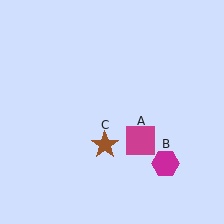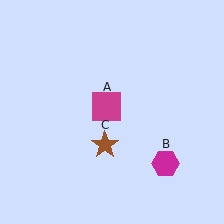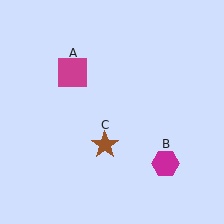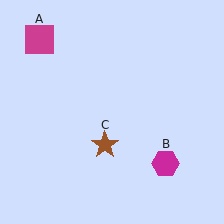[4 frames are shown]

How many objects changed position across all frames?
1 object changed position: magenta square (object A).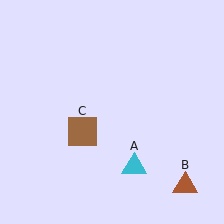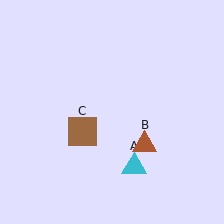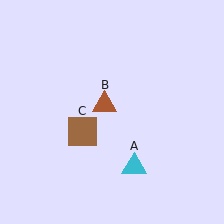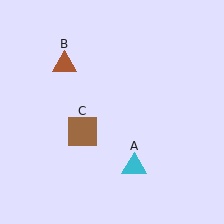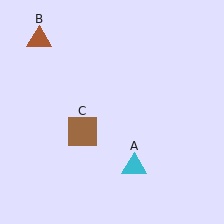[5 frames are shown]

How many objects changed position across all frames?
1 object changed position: brown triangle (object B).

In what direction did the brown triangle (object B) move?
The brown triangle (object B) moved up and to the left.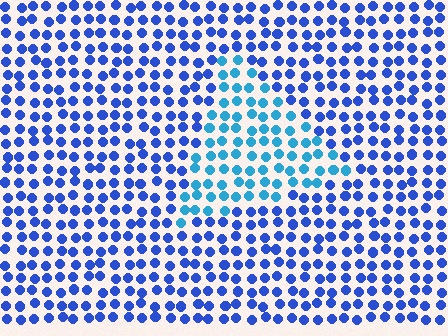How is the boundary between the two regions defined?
The boundary is defined purely by a slight shift in hue (about 31 degrees). Spacing, size, and orientation are identical on both sides.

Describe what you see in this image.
The image is filled with small blue elements in a uniform arrangement. A triangle-shaped region is visible where the elements are tinted to a slightly different hue, forming a subtle color boundary.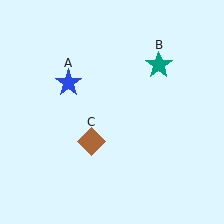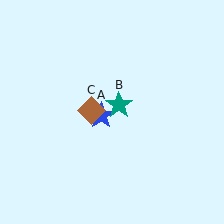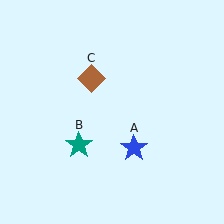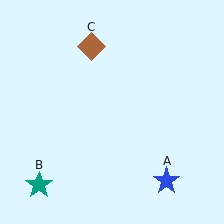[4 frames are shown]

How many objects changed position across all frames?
3 objects changed position: blue star (object A), teal star (object B), brown diamond (object C).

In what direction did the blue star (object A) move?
The blue star (object A) moved down and to the right.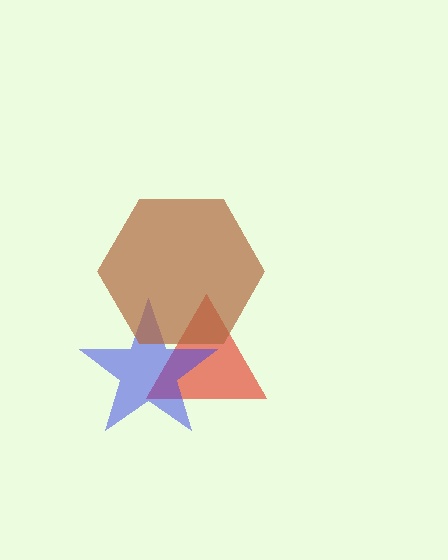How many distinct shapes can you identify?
There are 3 distinct shapes: a red triangle, a blue star, a brown hexagon.